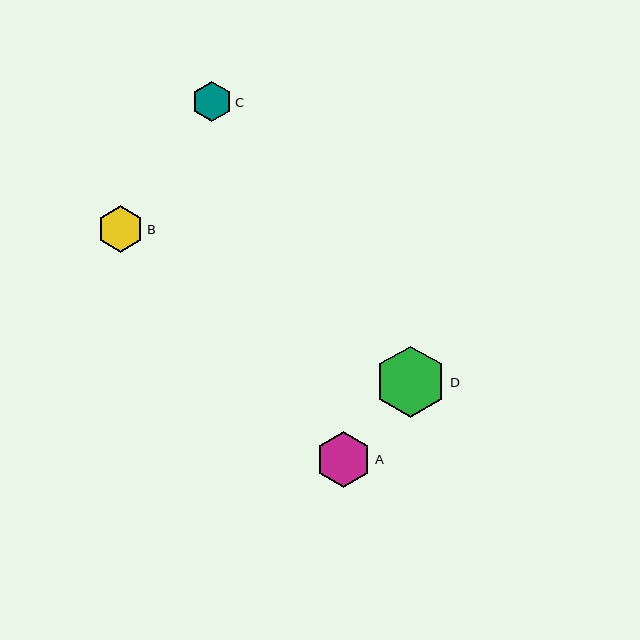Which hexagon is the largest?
Hexagon D is the largest with a size of approximately 71 pixels.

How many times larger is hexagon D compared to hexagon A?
Hexagon D is approximately 1.3 times the size of hexagon A.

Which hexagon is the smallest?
Hexagon C is the smallest with a size of approximately 40 pixels.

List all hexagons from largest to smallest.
From largest to smallest: D, A, B, C.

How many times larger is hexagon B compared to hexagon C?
Hexagon B is approximately 1.2 times the size of hexagon C.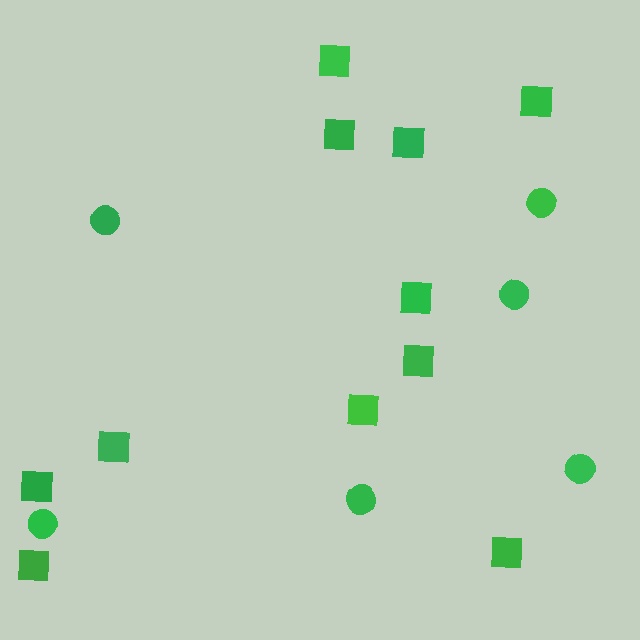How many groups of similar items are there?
There are 2 groups: one group of squares (11) and one group of circles (6).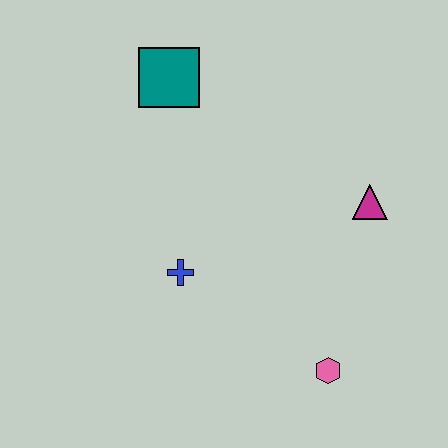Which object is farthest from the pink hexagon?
The teal square is farthest from the pink hexagon.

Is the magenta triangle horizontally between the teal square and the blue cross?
No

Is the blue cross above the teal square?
No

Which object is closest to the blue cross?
The pink hexagon is closest to the blue cross.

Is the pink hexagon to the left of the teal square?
No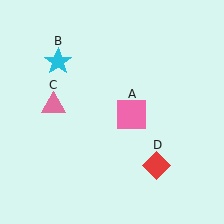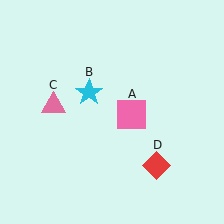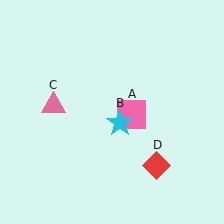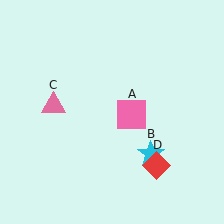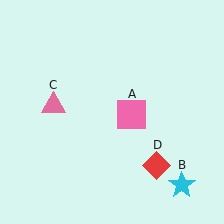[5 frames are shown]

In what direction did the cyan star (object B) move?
The cyan star (object B) moved down and to the right.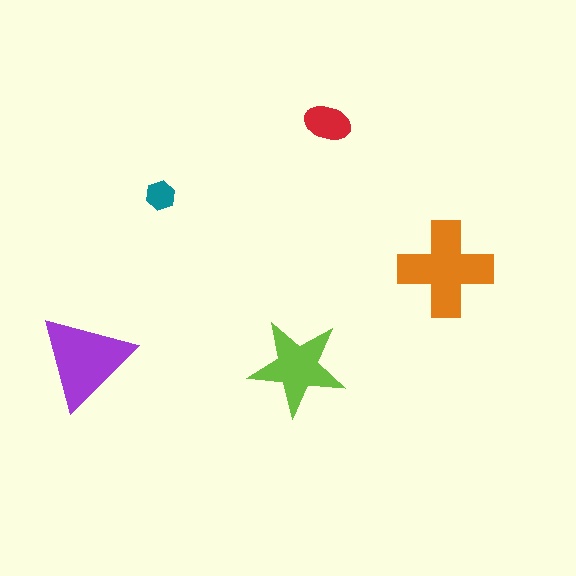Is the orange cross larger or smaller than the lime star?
Larger.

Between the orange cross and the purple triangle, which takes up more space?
The orange cross.